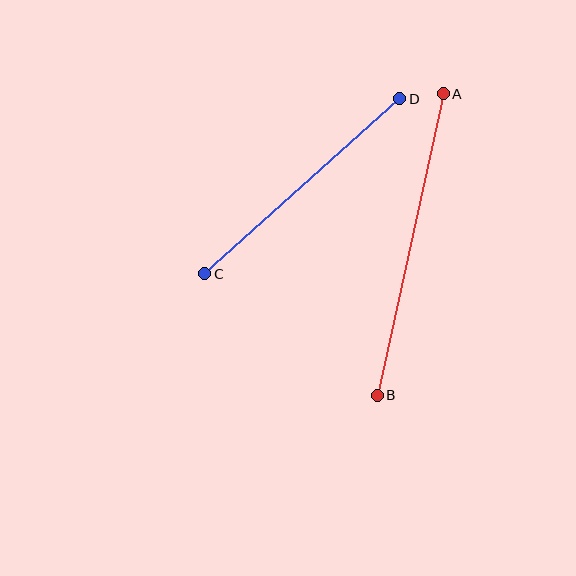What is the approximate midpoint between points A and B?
The midpoint is at approximately (410, 245) pixels.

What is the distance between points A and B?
The distance is approximately 309 pixels.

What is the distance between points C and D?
The distance is approximately 262 pixels.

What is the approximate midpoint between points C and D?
The midpoint is at approximately (302, 186) pixels.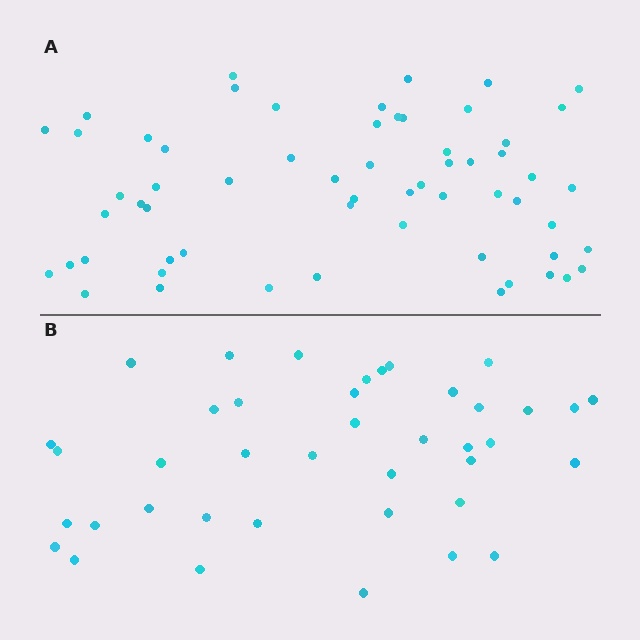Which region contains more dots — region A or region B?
Region A (the top region) has more dots.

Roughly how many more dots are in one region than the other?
Region A has approximately 20 more dots than region B.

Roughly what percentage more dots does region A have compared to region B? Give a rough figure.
About 50% more.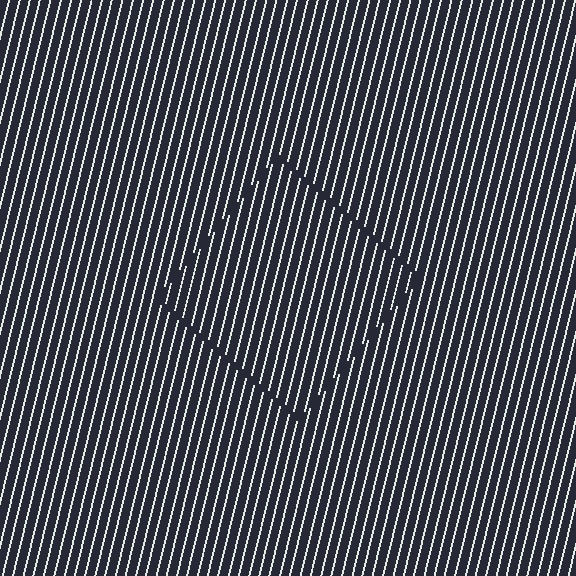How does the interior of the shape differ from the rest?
The interior of the shape contains the same grating, shifted by half a period — the contour is defined by the phase discontinuity where line-ends from the inner and outer gratings abut.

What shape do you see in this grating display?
An illusory square. The interior of the shape contains the same grating, shifted by half a period — the contour is defined by the phase discontinuity where line-ends from the inner and outer gratings abut.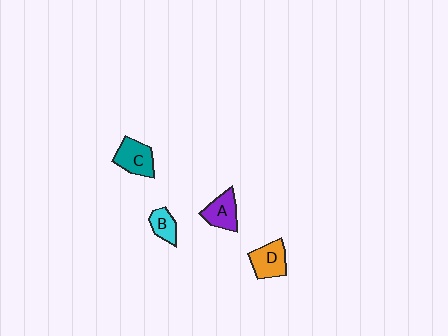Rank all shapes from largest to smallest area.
From largest to smallest: C (teal), D (orange), A (purple), B (cyan).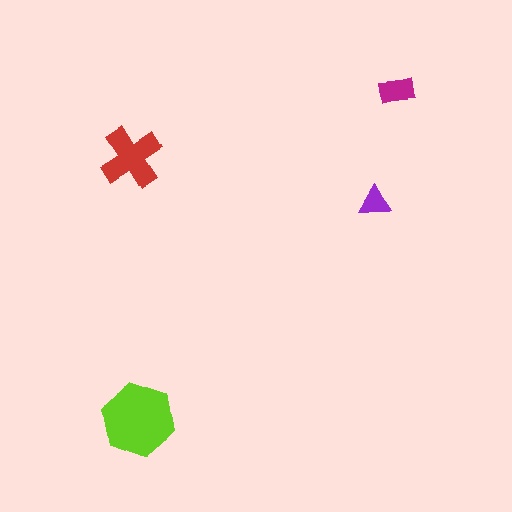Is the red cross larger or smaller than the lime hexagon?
Smaller.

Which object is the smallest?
The purple triangle.